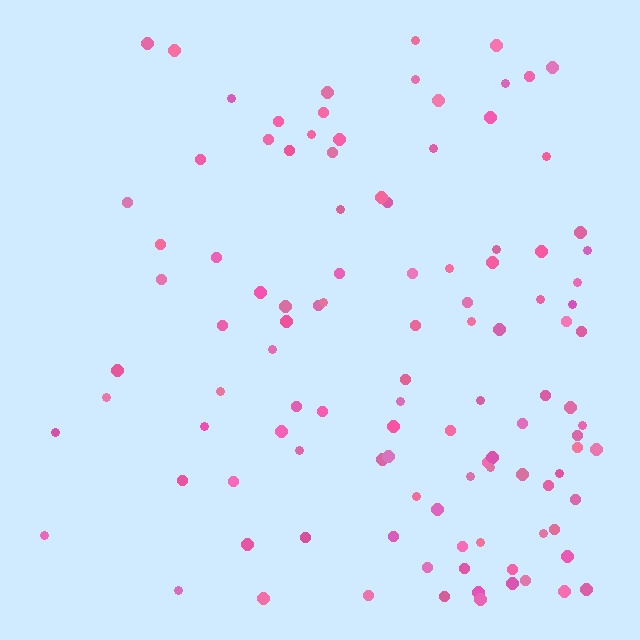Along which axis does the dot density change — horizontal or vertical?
Horizontal.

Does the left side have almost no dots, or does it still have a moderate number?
Still a moderate number, just noticeably fewer than the right.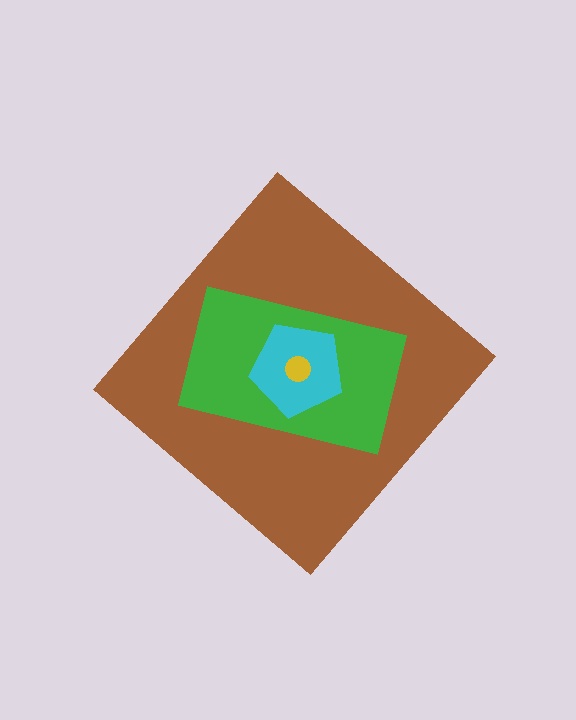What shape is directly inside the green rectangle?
The cyan pentagon.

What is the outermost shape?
The brown diamond.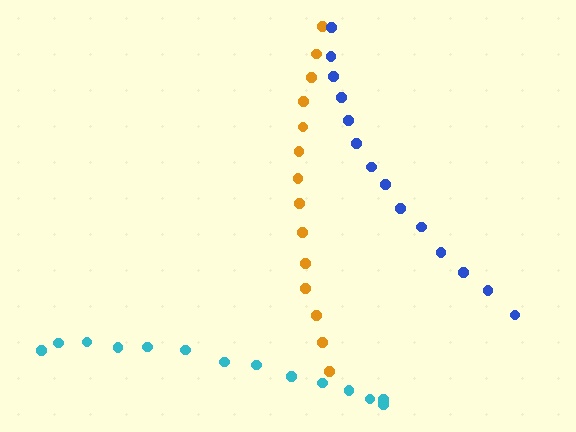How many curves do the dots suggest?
There are 3 distinct paths.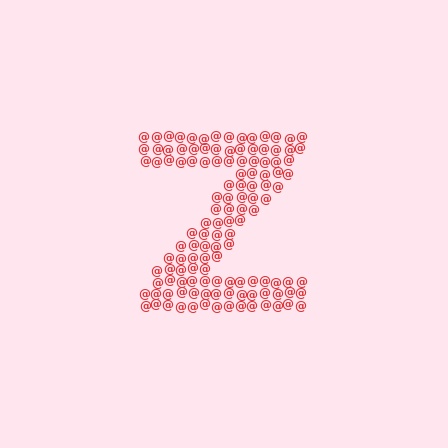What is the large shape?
The large shape is the letter Z.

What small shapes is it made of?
It is made of small at signs.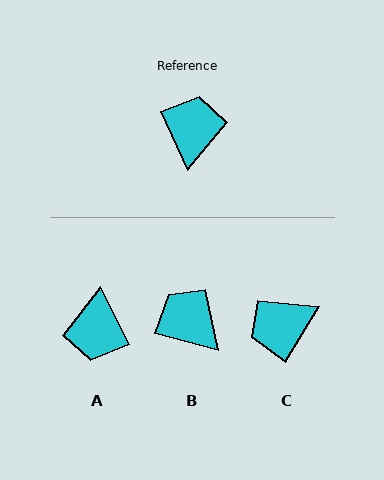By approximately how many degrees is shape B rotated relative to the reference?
Approximately 51 degrees counter-clockwise.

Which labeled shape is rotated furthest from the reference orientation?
A, about 178 degrees away.